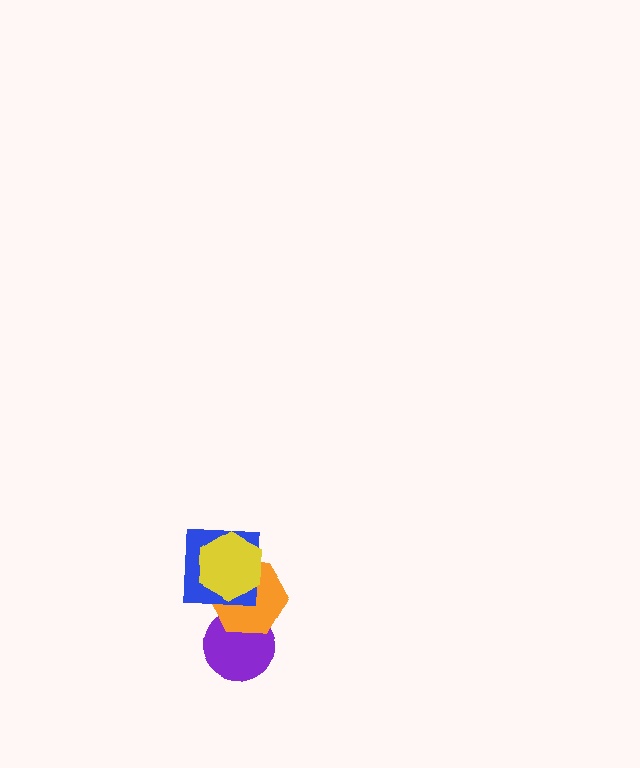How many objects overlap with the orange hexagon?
3 objects overlap with the orange hexagon.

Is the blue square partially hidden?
Yes, it is partially covered by another shape.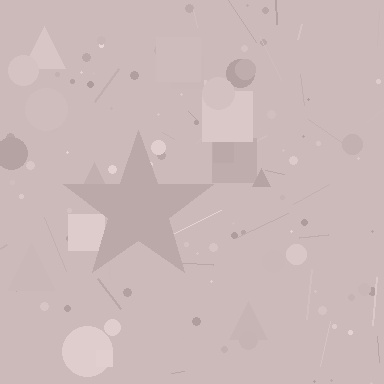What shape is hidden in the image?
A star is hidden in the image.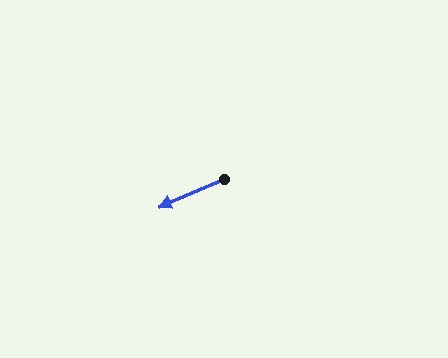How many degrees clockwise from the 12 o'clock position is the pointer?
Approximately 247 degrees.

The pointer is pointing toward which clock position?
Roughly 8 o'clock.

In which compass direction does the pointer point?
Southwest.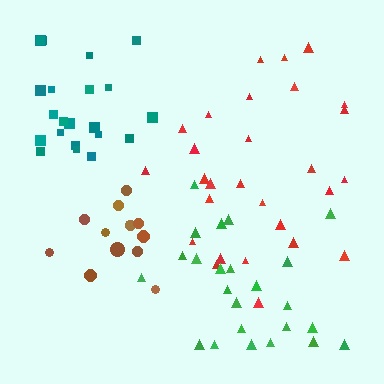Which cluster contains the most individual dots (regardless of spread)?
Red (29).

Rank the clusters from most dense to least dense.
teal, brown, red, green.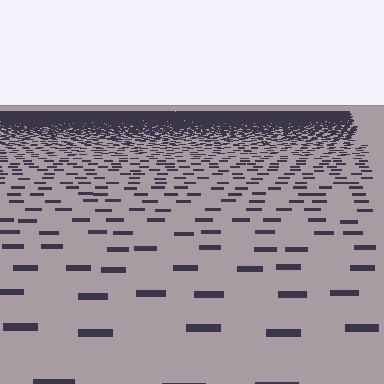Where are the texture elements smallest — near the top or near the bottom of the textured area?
Near the top.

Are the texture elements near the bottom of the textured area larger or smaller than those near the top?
Larger. Near the bottom, elements are closer to the viewer and appear at a bigger on-screen size.